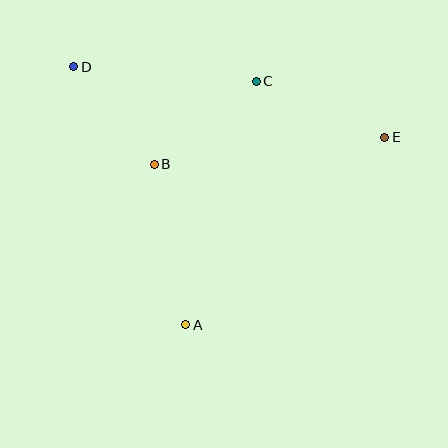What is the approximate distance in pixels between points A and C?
The distance between A and C is approximately 254 pixels.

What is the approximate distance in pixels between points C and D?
The distance between C and D is approximately 183 pixels.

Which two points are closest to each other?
Points B and D are closest to each other.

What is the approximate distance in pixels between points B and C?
The distance between B and C is approximately 132 pixels.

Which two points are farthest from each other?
Points D and E are farthest from each other.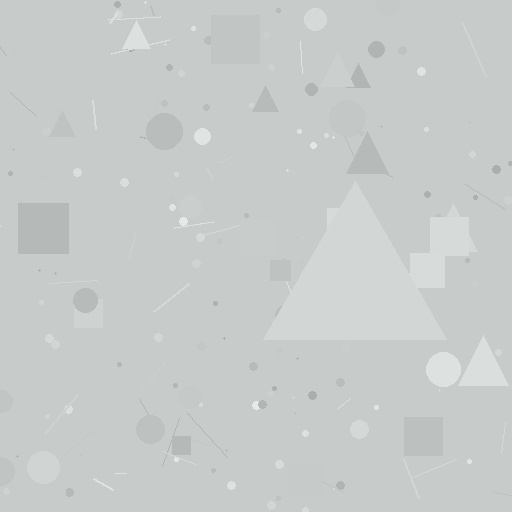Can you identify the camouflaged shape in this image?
The camouflaged shape is a triangle.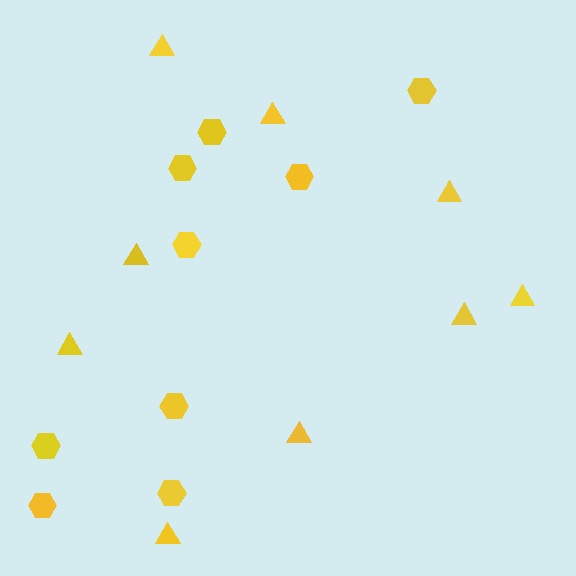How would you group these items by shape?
There are 2 groups: one group of triangles (9) and one group of hexagons (9).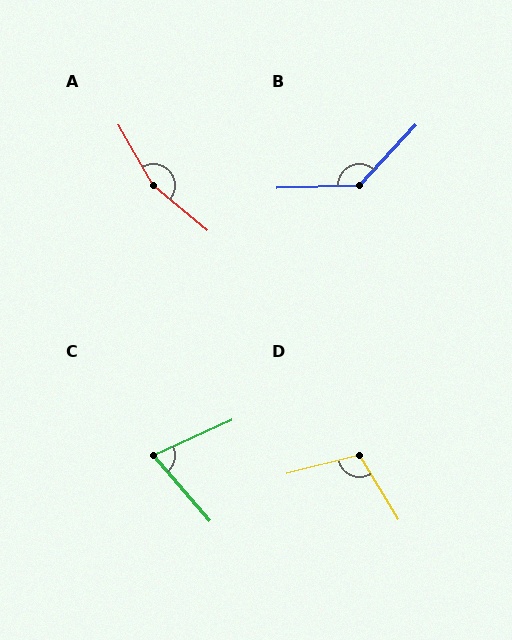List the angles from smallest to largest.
C (74°), D (107°), B (134°), A (159°).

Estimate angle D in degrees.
Approximately 107 degrees.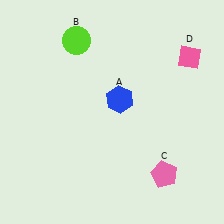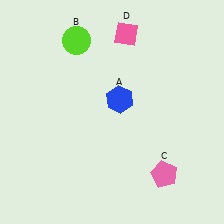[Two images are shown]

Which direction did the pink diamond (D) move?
The pink diamond (D) moved left.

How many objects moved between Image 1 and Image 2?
1 object moved between the two images.